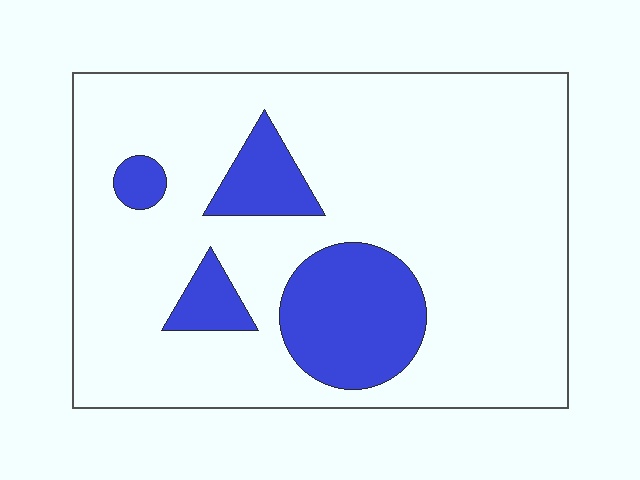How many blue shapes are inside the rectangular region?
4.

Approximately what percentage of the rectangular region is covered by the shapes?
Approximately 20%.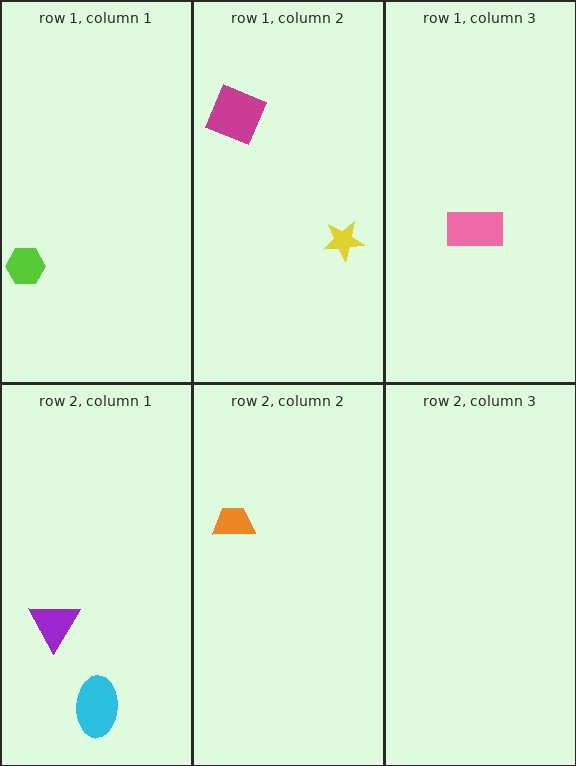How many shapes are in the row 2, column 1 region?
2.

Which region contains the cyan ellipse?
The row 2, column 1 region.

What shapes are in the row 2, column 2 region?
The orange trapezoid.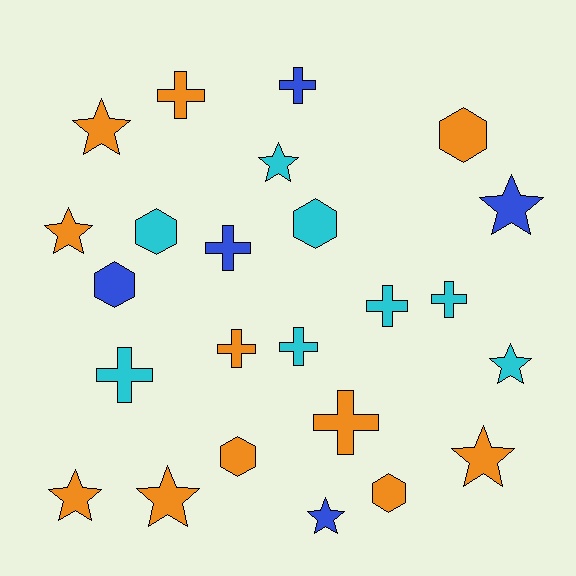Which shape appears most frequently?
Star, with 9 objects.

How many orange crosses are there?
There are 3 orange crosses.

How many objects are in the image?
There are 24 objects.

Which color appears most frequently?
Orange, with 11 objects.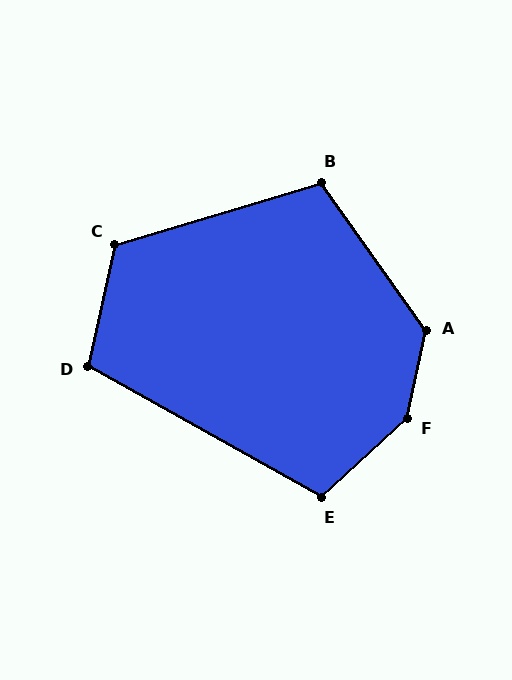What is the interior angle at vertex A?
Approximately 133 degrees (obtuse).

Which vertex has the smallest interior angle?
D, at approximately 107 degrees.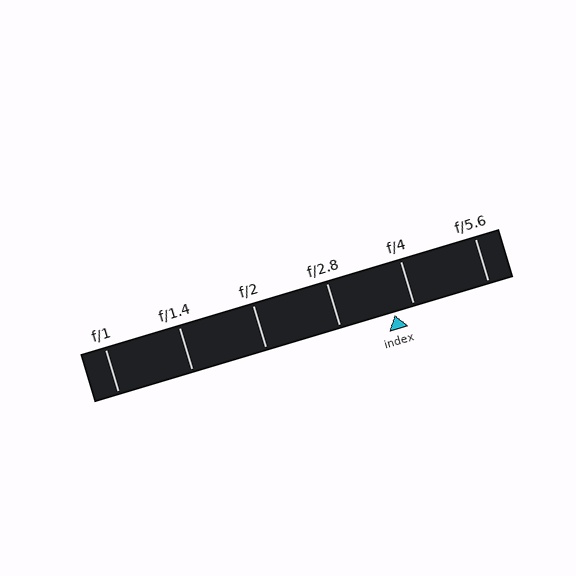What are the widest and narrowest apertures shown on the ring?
The widest aperture shown is f/1 and the narrowest is f/5.6.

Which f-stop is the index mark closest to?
The index mark is closest to f/4.